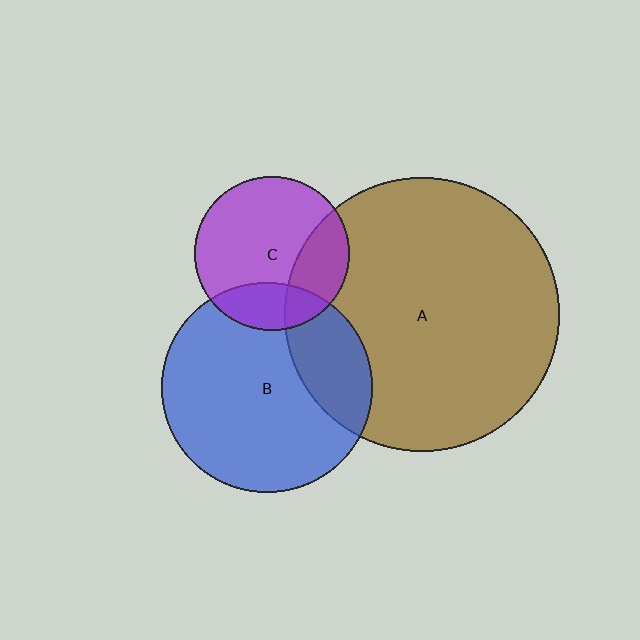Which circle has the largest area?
Circle A (brown).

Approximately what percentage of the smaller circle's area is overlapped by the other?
Approximately 20%.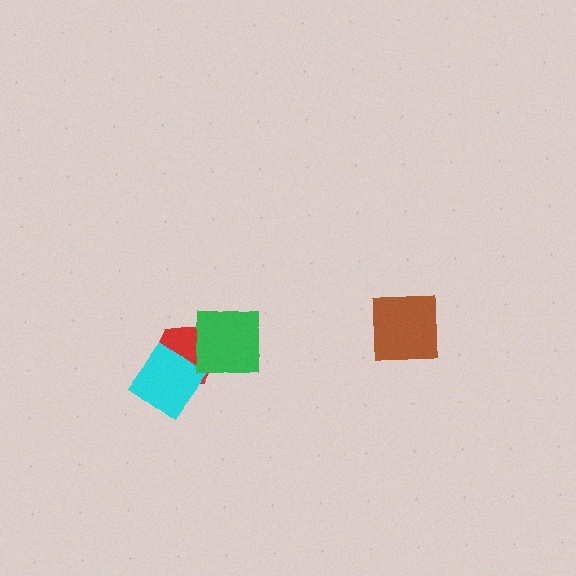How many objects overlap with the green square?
2 objects overlap with the green square.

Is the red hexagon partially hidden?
Yes, it is partially covered by another shape.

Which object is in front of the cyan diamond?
The green square is in front of the cyan diamond.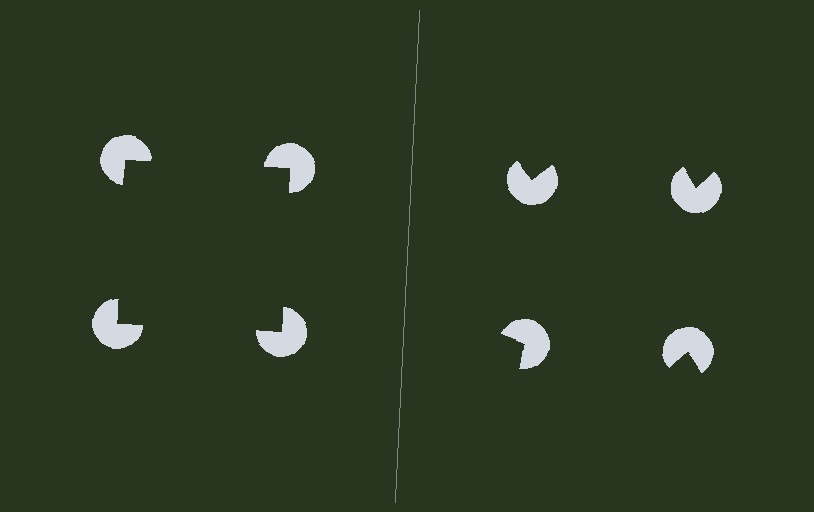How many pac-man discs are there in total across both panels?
8 — 4 on each side.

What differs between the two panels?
The pac-man discs are positioned identically on both sides; only the wedge orientations differ. On the left they align to a square; on the right they are misaligned.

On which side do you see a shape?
An illusory square appears on the left side. On the right side the wedge cuts are rotated, so no coherent shape forms.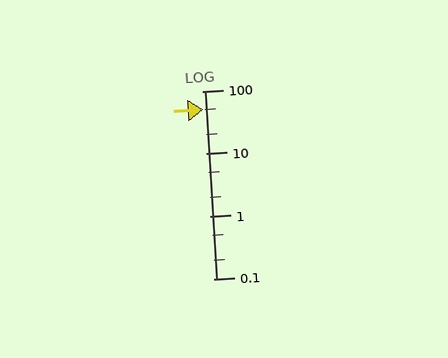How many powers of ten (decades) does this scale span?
The scale spans 3 decades, from 0.1 to 100.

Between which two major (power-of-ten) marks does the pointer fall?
The pointer is between 10 and 100.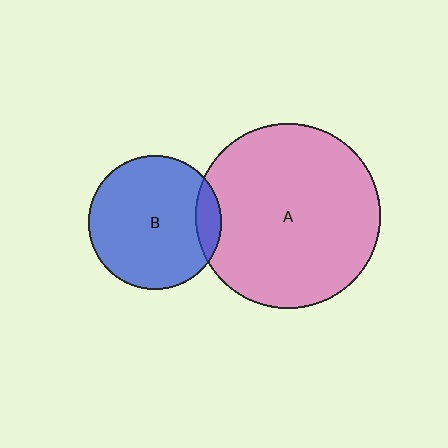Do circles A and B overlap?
Yes.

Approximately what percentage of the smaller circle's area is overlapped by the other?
Approximately 10%.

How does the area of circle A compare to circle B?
Approximately 1.9 times.